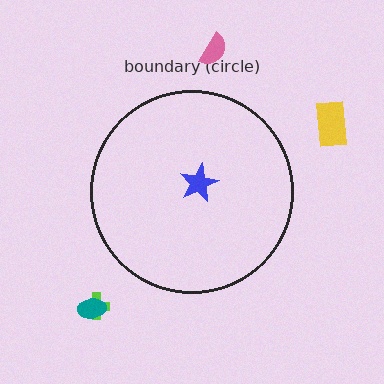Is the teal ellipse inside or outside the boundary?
Outside.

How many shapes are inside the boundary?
1 inside, 4 outside.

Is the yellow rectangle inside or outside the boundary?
Outside.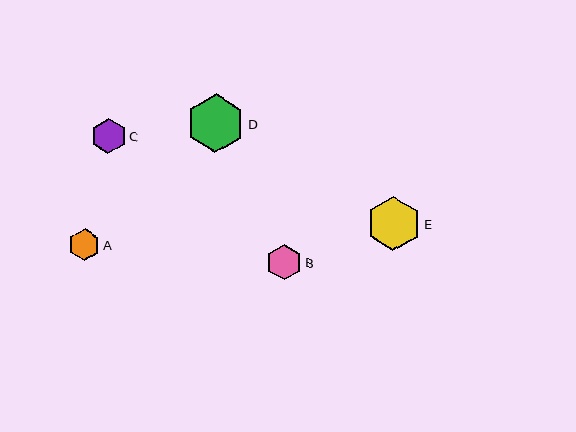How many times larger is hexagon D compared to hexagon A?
Hexagon D is approximately 1.8 times the size of hexagon A.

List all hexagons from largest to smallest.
From largest to smallest: D, E, B, C, A.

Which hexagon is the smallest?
Hexagon A is the smallest with a size of approximately 32 pixels.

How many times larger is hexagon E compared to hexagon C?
Hexagon E is approximately 1.5 times the size of hexagon C.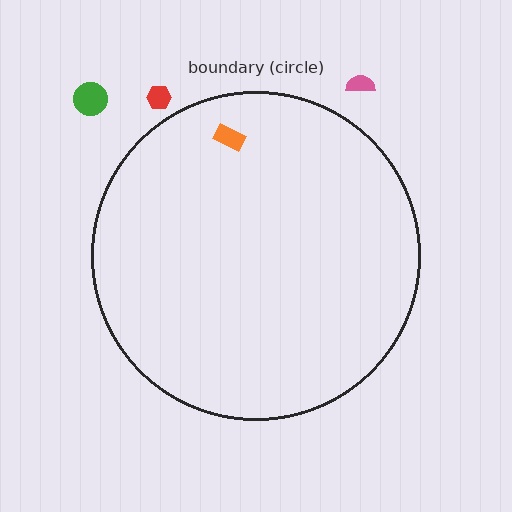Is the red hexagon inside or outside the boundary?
Outside.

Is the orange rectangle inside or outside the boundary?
Inside.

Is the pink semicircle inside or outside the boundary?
Outside.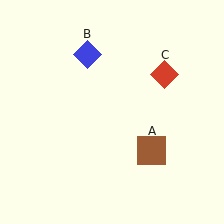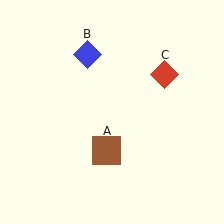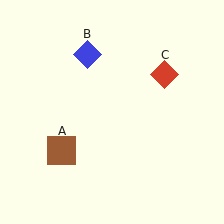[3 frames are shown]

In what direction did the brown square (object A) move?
The brown square (object A) moved left.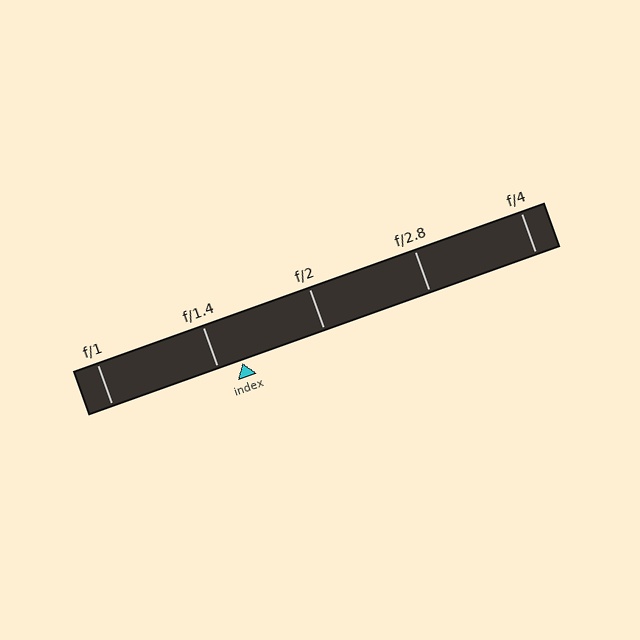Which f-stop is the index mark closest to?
The index mark is closest to f/1.4.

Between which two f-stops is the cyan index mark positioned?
The index mark is between f/1.4 and f/2.